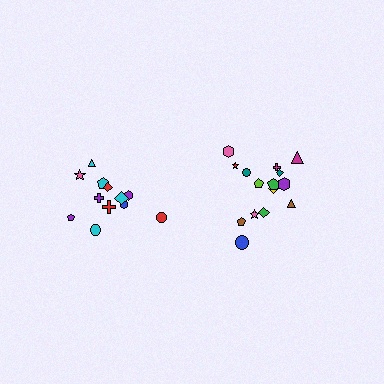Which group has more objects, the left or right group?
The right group.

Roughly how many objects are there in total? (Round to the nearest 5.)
Roughly 25 objects in total.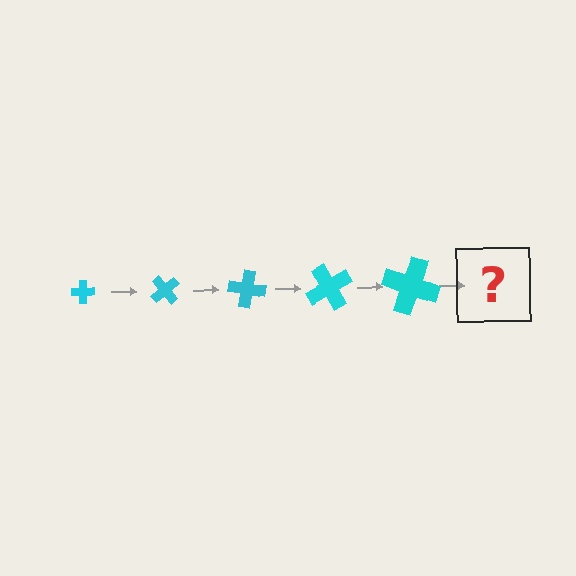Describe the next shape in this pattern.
It should be a cross, larger than the previous one and rotated 250 degrees from the start.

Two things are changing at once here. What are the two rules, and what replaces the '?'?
The two rules are that the cross grows larger each step and it rotates 50 degrees each step. The '?' should be a cross, larger than the previous one and rotated 250 degrees from the start.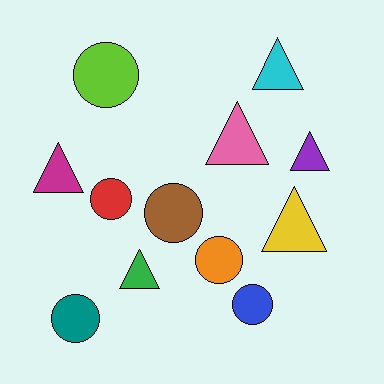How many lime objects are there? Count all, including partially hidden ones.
There is 1 lime object.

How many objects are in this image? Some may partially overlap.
There are 12 objects.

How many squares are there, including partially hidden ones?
There are no squares.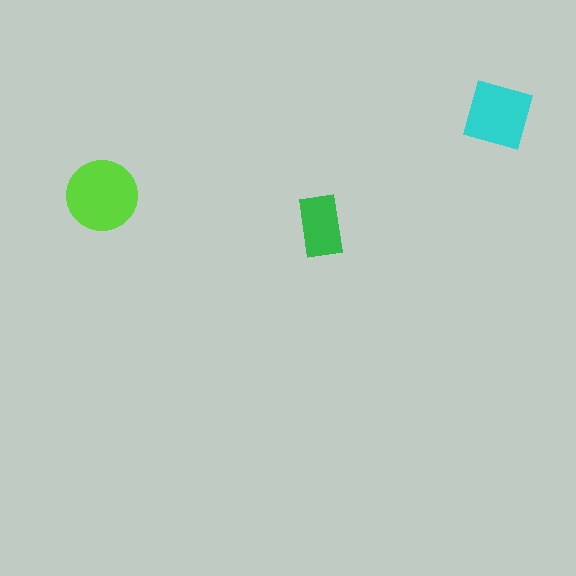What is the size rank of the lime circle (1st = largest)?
1st.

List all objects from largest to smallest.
The lime circle, the cyan diamond, the green rectangle.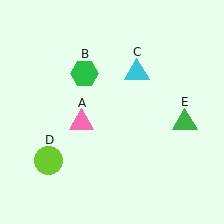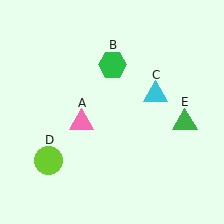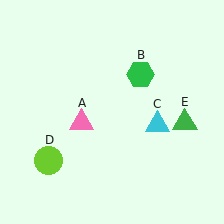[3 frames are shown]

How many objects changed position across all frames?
2 objects changed position: green hexagon (object B), cyan triangle (object C).